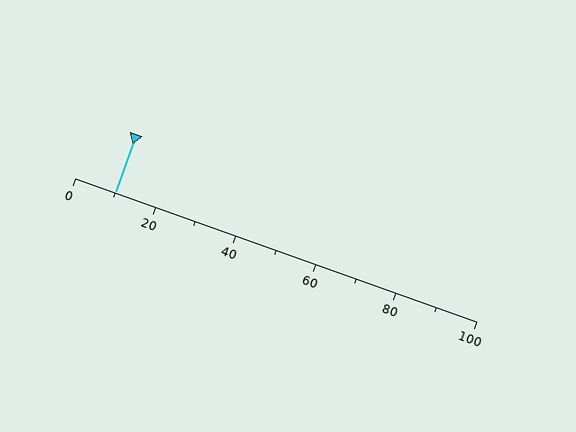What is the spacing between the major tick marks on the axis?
The major ticks are spaced 20 apart.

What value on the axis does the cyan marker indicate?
The marker indicates approximately 10.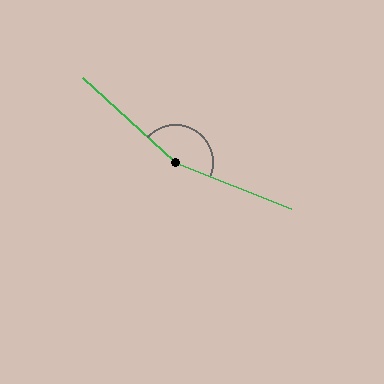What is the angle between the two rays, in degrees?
Approximately 159 degrees.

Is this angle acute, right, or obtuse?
It is obtuse.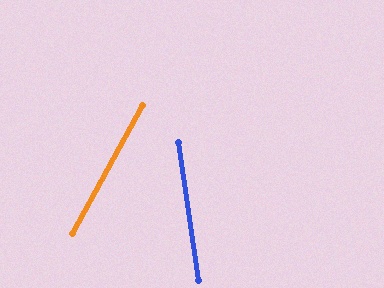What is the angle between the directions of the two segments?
Approximately 37 degrees.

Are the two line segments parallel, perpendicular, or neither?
Neither parallel nor perpendicular — they differ by about 37°.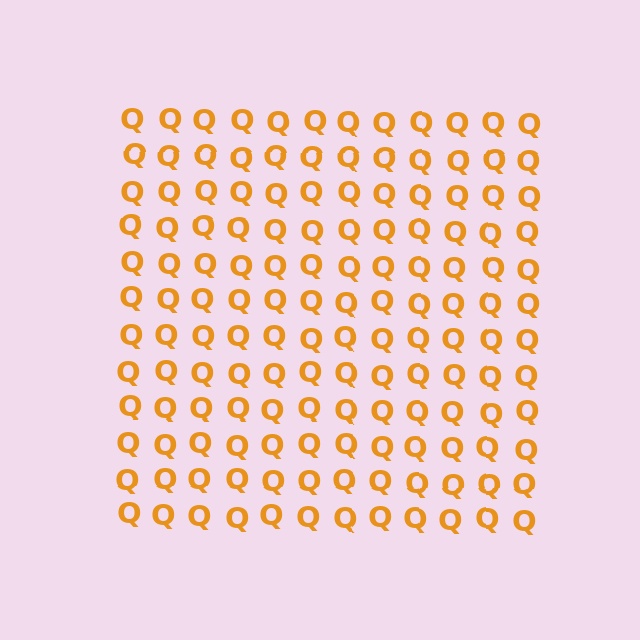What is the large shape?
The large shape is a square.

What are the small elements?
The small elements are letter Q's.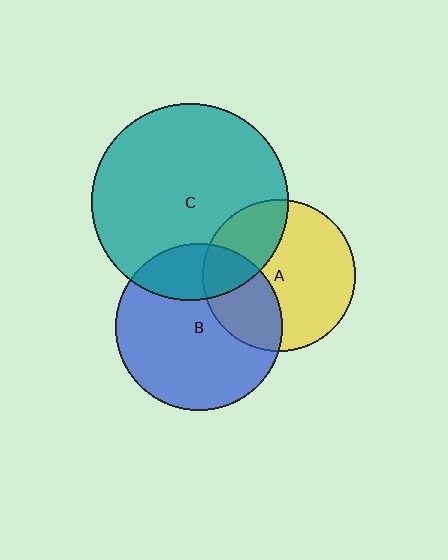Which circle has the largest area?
Circle C (teal).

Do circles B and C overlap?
Yes.